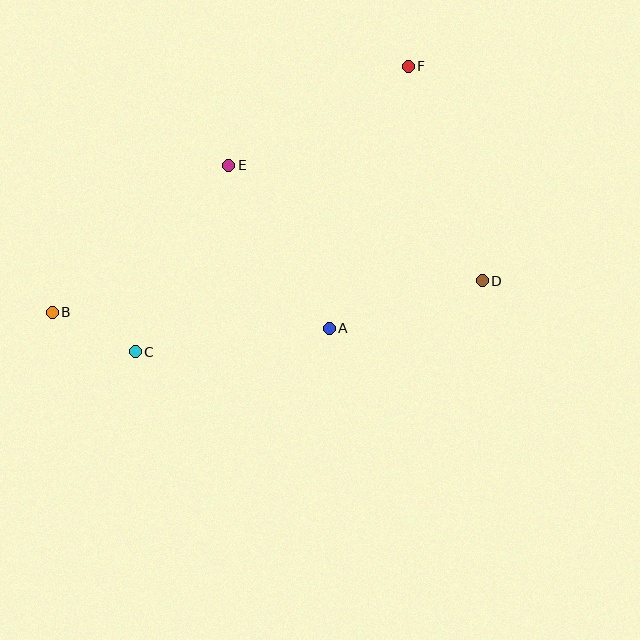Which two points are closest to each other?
Points B and C are closest to each other.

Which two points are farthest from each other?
Points B and F are farthest from each other.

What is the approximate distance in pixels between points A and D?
The distance between A and D is approximately 160 pixels.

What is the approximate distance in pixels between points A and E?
The distance between A and E is approximately 191 pixels.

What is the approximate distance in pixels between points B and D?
The distance between B and D is approximately 431 pixels.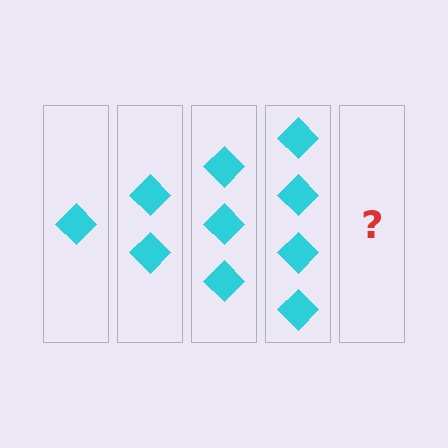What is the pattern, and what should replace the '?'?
The pattern is that each step adds one more diamond. The '?' should be 5 diamonds.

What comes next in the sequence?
The next element should be 5 diamonds.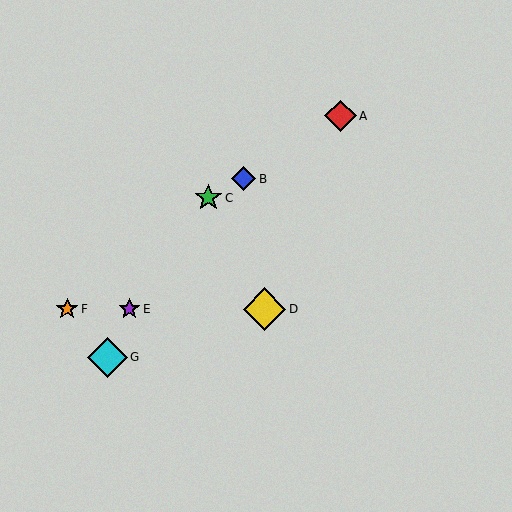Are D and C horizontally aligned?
No, D is at y≈309 and C is at y≈198.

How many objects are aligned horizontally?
3 objects (D, E, F) are aligned horizontally.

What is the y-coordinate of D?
Object D is at y≈309.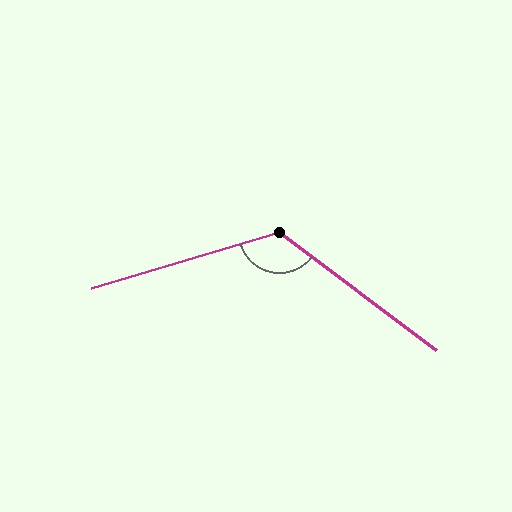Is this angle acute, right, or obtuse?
It is obtuse.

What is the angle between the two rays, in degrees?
Approximately 127 degrees.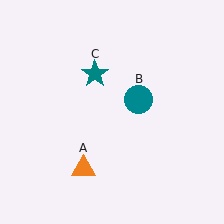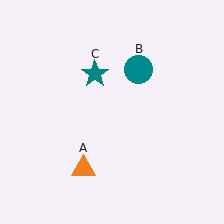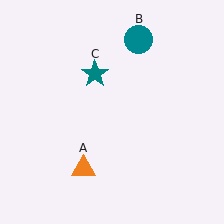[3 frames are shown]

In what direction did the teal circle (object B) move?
The teal circle (object B) moved up.